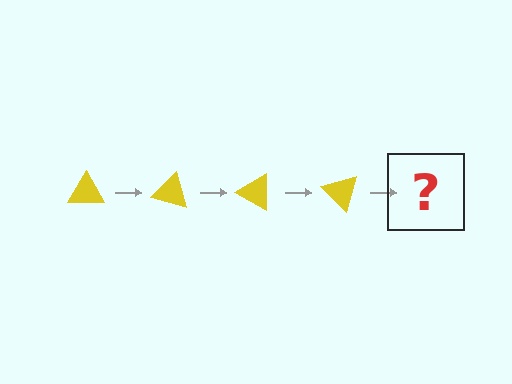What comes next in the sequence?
The next element should be a yellow triangle rotated 60 degrees.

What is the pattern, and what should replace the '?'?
The pattern is that the triangle rotates 15 degrees each step. The '?' should be a yellow triangle rotated 60 degrees.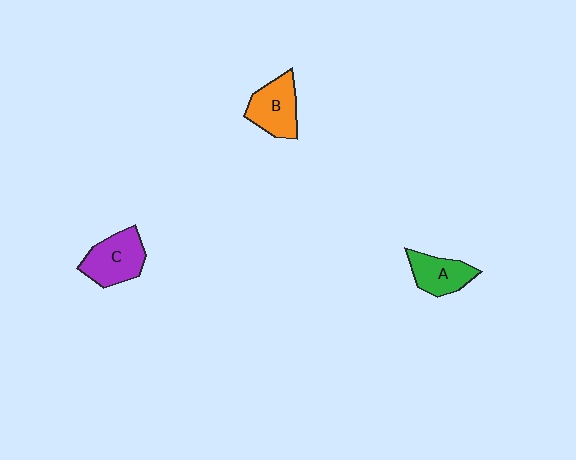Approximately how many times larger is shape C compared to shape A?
Approximately 1.3 times.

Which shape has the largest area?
Shape C (purple).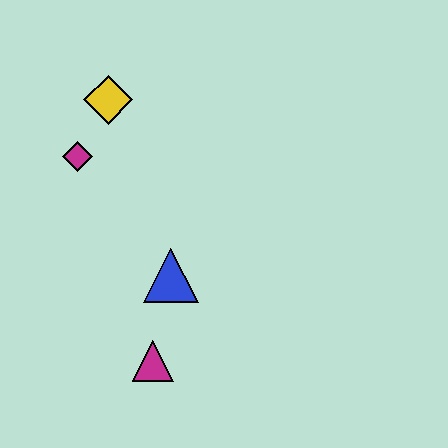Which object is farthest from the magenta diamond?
The magenta triangle is farthest from the magenta diamond.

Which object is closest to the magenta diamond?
The yellow diamond is closest to the magenta diamond.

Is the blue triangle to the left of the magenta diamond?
No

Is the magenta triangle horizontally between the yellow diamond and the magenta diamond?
No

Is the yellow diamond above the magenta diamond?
Yes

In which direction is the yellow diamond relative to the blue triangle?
The yellow diamond is above the blue triangle.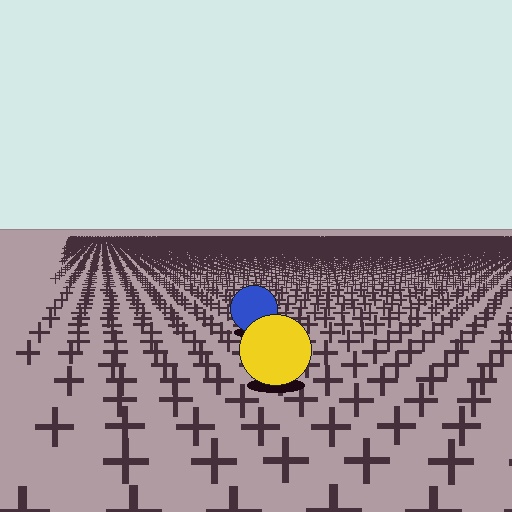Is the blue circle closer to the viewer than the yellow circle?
No. The yellow circle is closer — you can tell from the texture gradient: the ground texture is coarser near it.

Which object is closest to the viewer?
The yellow circle is closest. The texture marks near it are larger and more spread out.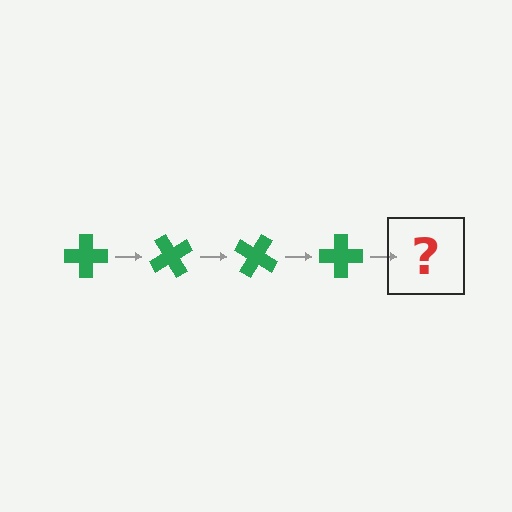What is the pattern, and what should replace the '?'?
The pattern is that the cross rotates 60 degrees each step. The '?' should be a green cross rotated 240 degrees.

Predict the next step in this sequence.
The next step is a green cross rotated 240 degrees.